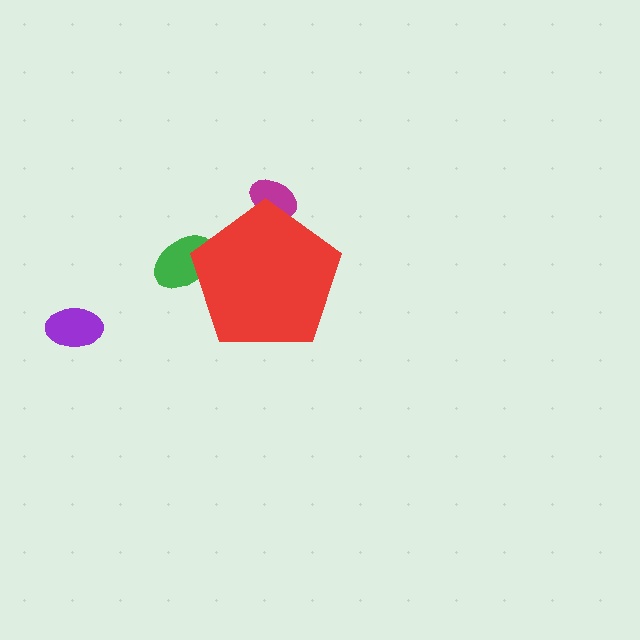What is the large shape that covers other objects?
A red pentagon.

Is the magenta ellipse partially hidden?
Yes, the magenta ellipse is partially hidden behind the red pentagon.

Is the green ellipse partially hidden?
Yes, the green ellipse is partially hidden behind the red pentagon.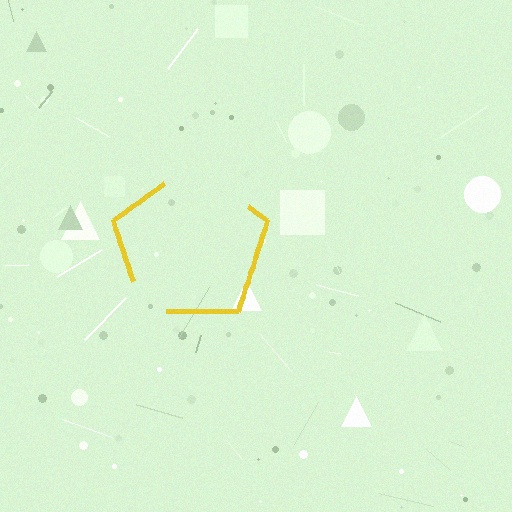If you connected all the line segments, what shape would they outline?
They would outline a pentagon.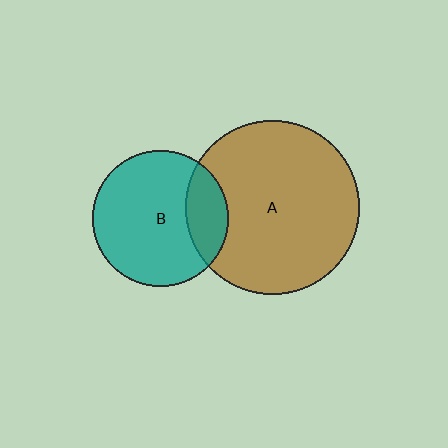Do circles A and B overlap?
Yes.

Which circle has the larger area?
Circle A (brown).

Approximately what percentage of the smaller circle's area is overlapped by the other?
Approximately 20%.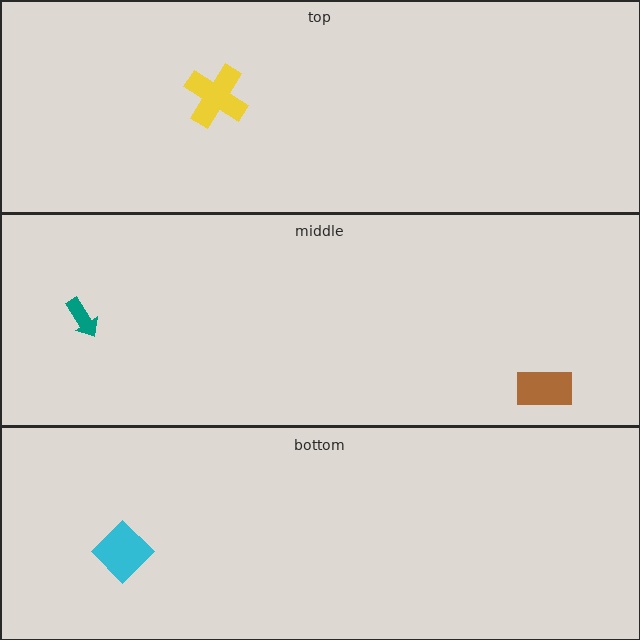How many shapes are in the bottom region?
1.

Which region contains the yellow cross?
The top region.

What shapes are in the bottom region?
The cyan diamond.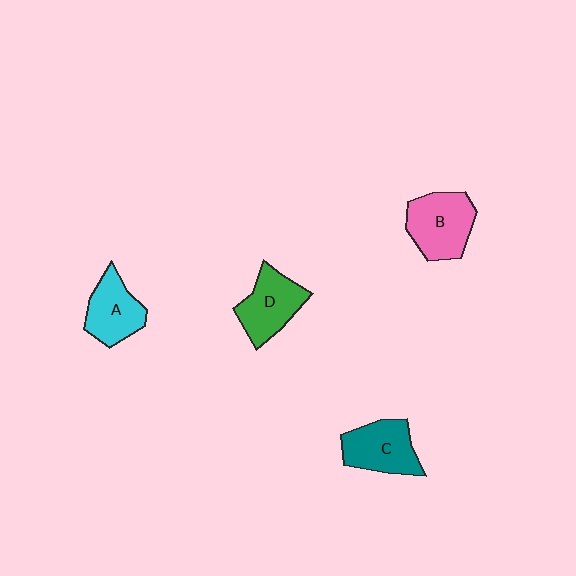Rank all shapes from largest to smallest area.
From largest to smallest: B (pink), C (teal), D (green), A (cyan).